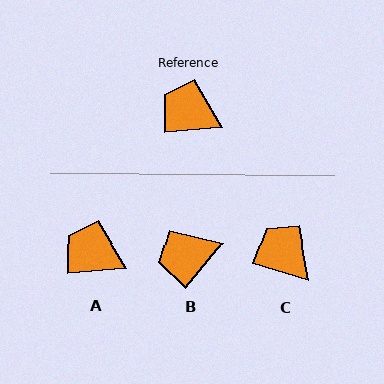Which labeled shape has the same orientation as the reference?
A.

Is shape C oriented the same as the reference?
No, it is off by about 21 degrees.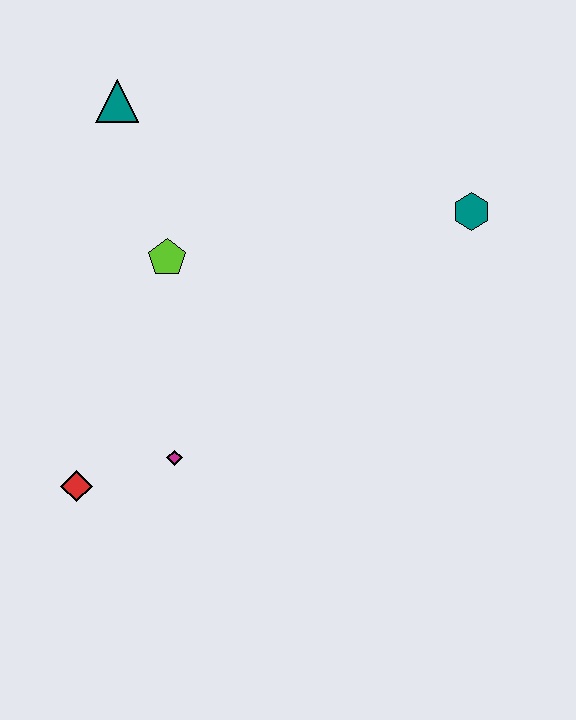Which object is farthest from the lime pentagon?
The teal hexagon is farthest from the lime pentagon.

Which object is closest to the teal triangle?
The lime pentagon is closest to the teal triangle.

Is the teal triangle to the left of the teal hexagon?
Yes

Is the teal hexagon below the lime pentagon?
No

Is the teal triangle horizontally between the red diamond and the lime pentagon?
Yes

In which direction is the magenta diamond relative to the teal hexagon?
The magenta diamond is to the left of the teal hexagon.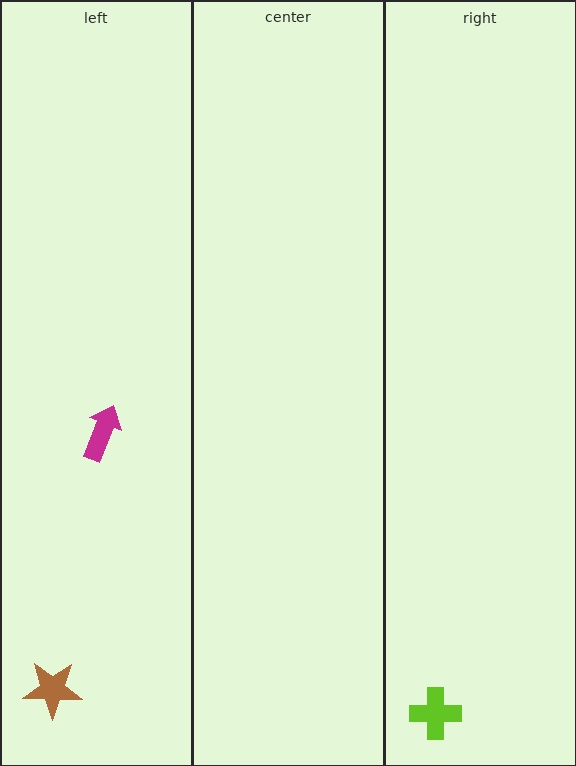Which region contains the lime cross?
The right region.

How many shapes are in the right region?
1.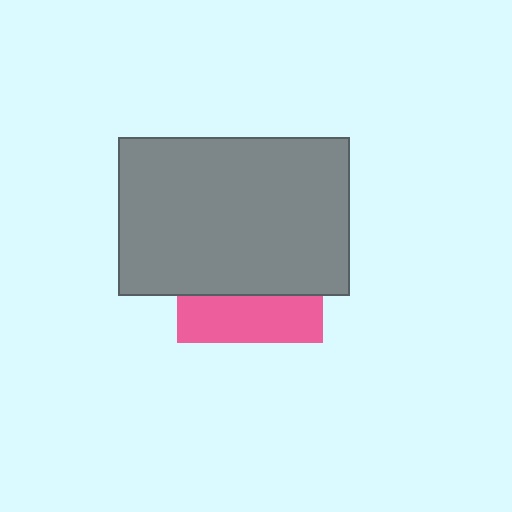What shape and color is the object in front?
The object in front is a gray rectangle.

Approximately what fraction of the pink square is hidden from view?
Roughly 68% of the pink square is hidden behind the gray rectangle.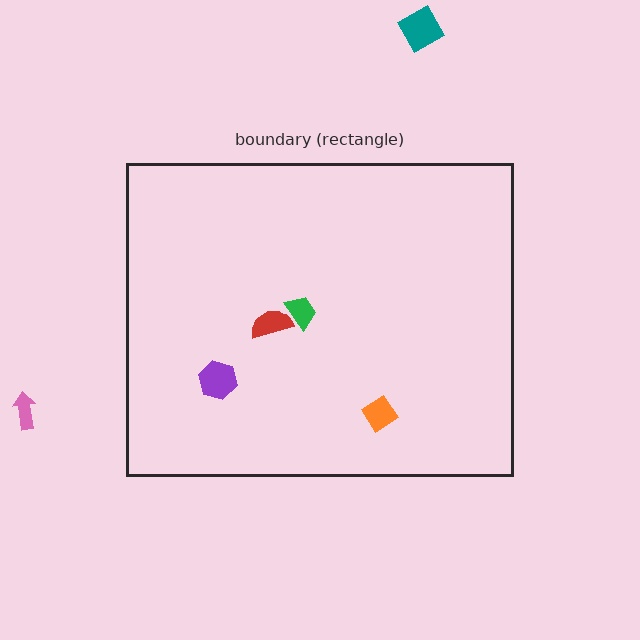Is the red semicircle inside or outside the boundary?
Inside.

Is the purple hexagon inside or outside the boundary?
Inside.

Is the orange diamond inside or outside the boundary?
Inside.